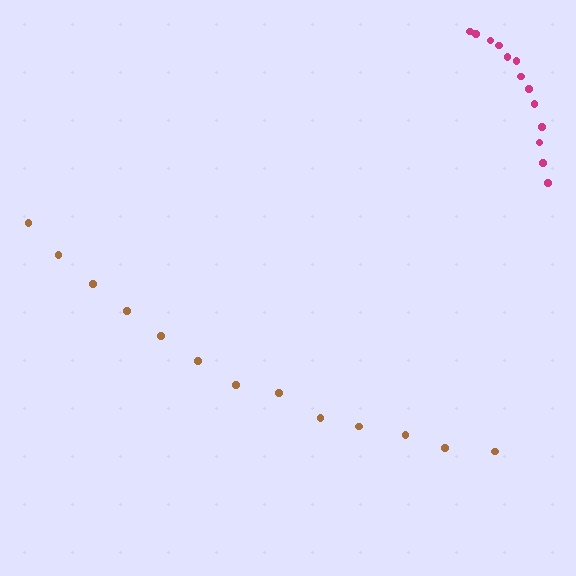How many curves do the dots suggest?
There are 2 distinct paths.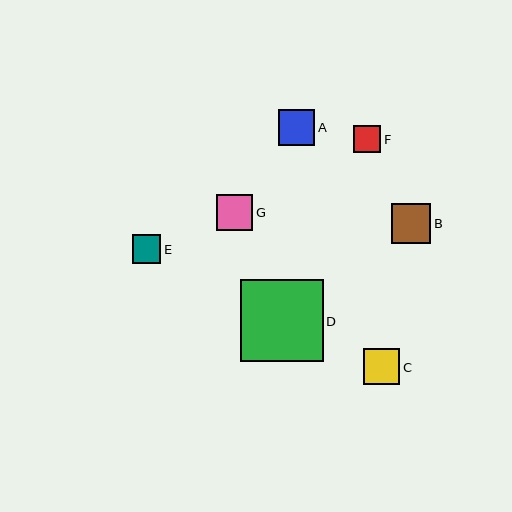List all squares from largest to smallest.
From largest to smallest: D, B, C, A, G, E, F.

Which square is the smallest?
Square F is the smallest with a size of approximately 28 pixels.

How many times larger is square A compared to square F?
Square A is approximately 1.3 times the size of square F.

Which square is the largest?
Square D is the largest with a size of approximately 82 pixels.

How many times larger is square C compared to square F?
Square C is approximately 1.3 times the size of square F.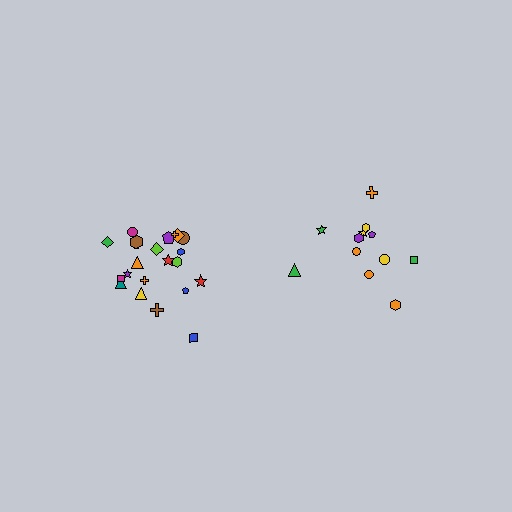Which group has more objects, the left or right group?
The left group.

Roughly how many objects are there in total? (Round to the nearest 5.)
Roughly 35 objects in total.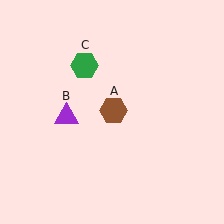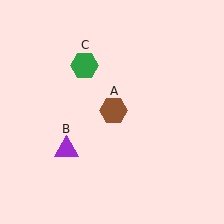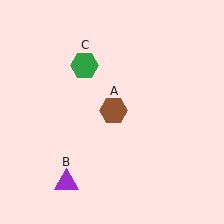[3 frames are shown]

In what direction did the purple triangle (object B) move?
The purple triangle (object B) moved down.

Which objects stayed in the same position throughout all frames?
Brown hexagon (object A) and green hexagon (object C) remained stationary.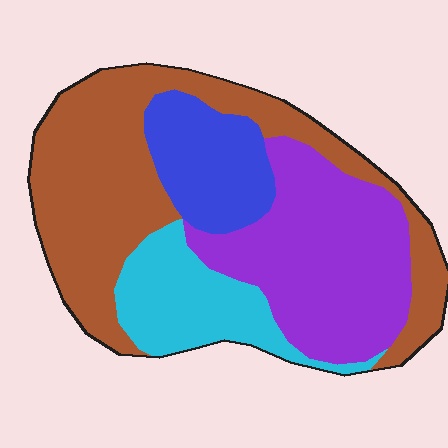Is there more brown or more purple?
Brown.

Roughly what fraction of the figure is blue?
Blue covers about 15% of the figure.